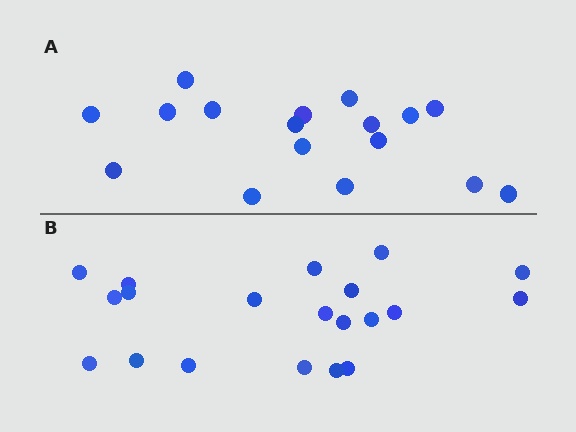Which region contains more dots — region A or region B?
Region B (the bottom region) has more dots.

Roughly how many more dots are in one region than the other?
Region B has just a few more — roughly 2 or 3 more dots than region A.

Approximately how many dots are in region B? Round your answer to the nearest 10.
About 20 dots.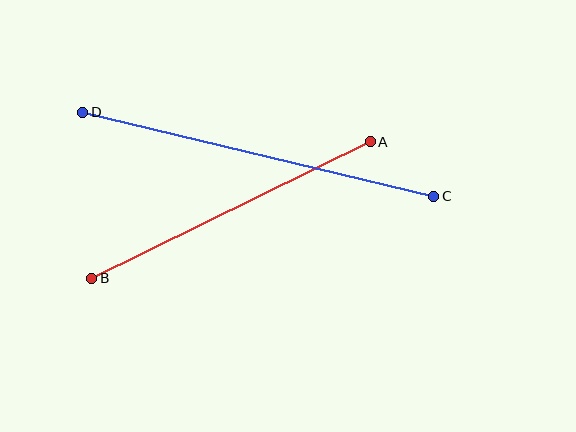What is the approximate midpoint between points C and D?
The midpoint is at approximately (258, 154) pixels.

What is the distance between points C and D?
The distance is approximately 361 pixels.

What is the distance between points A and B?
The distance is approximately 310 pixels.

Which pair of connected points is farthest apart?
Points C and D are farthest apart.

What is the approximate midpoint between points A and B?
The midpoint is at approximately (231, 210) pixels.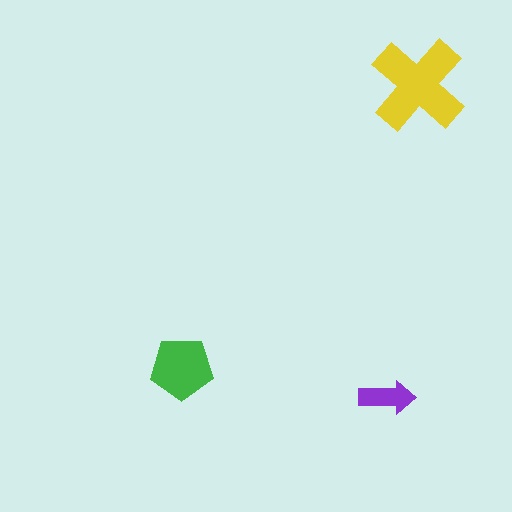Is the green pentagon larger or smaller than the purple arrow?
Larger.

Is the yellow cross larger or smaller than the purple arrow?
Larger.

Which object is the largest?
The yellow cross.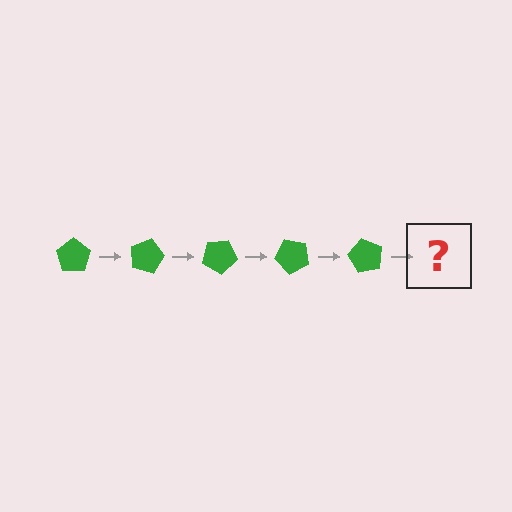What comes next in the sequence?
The next element should be a green pentagon rotated 75 degrees.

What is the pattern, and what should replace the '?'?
The pattern is that the pentagon rotates 15 degrees each step. The '?' should be a green pentagon rotated 75 degrees.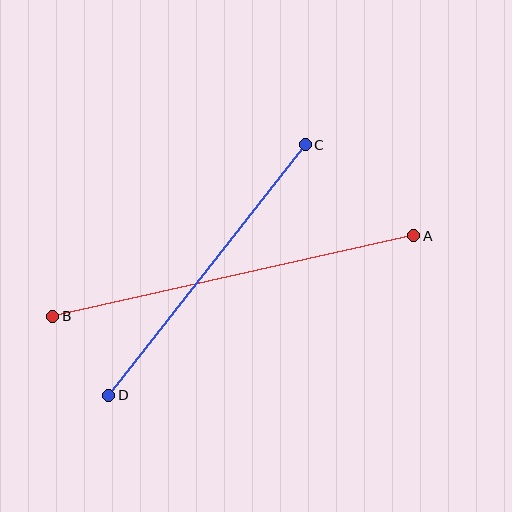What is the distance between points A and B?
The distance is approximately 370 pixels.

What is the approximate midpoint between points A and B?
The midpoint is at approximately (233, 276) pixels.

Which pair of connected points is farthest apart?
Points A and B are farthest apart.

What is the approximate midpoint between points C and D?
The midpoint is at approximately (207, 270) pixels.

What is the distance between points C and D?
The distance is approximately 319 pixels.